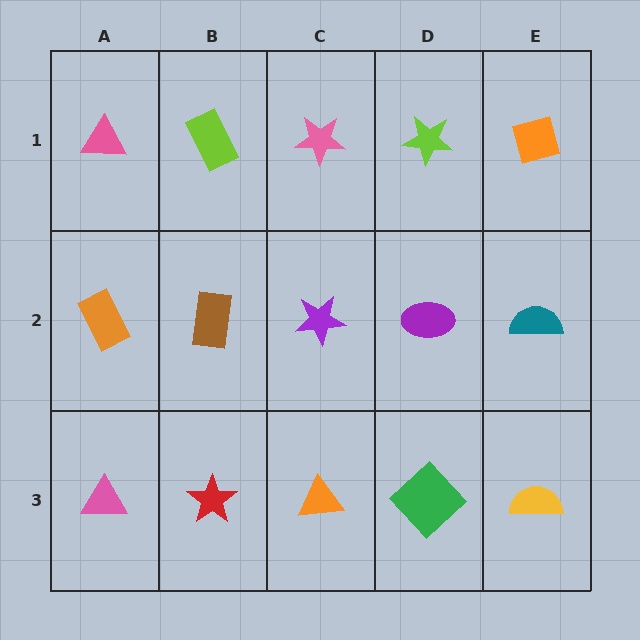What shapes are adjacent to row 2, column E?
An orange square (row 1, column E), a yellow semicircle (row 3, column E), a purple ellipse (row 2, column D).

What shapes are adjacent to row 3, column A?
An orange rectangle (row 2, column A), a red star (row 3, column B).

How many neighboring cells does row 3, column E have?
2.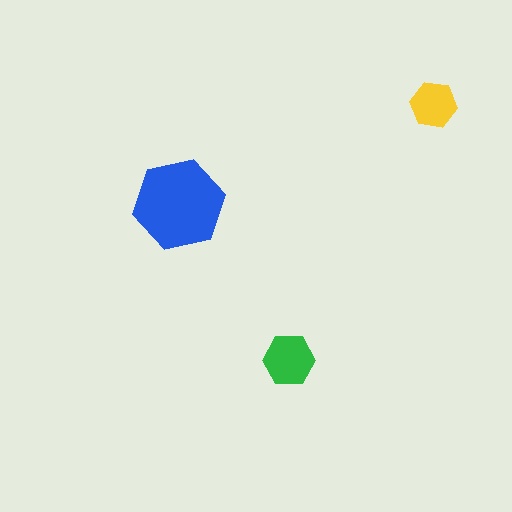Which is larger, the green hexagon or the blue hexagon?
The blue one.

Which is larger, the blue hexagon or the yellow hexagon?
The blue one.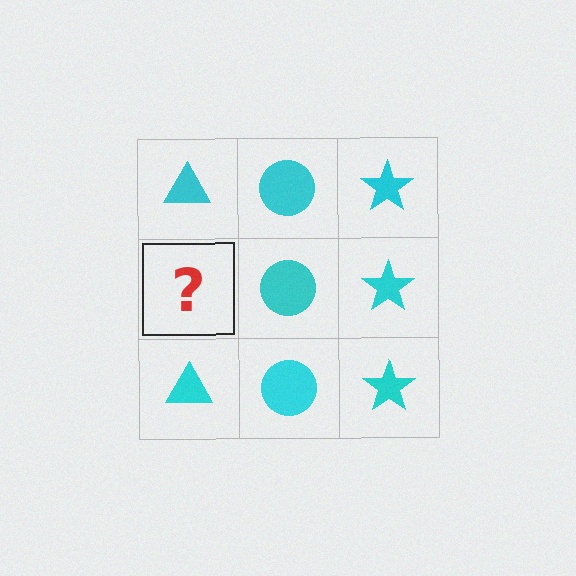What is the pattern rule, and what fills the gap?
The rule is that each column has a consistent shape. The gap should be filled with a cyan triangle.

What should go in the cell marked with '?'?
The missing cell should contain a cyan triangle.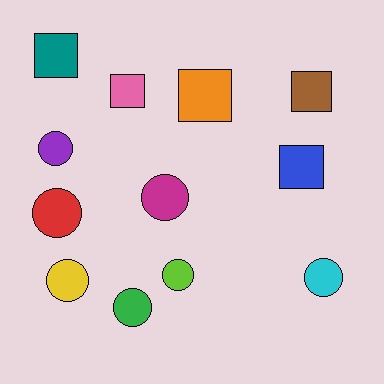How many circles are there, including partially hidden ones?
There are 7 circles.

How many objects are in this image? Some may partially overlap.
There are 12 objects.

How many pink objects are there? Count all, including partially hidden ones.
There is 1 pink object.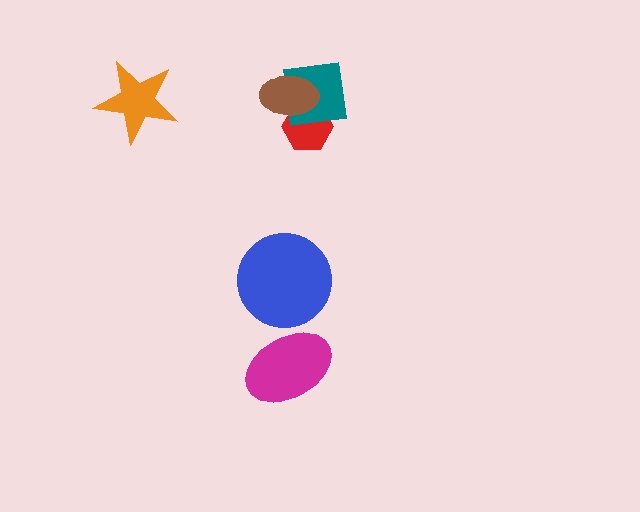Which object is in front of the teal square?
The brown ellipse is in front of the teal square.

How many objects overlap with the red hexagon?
2 objects overlap with the red hexagon.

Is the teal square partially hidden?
Yes, it is partially covered by another shape.